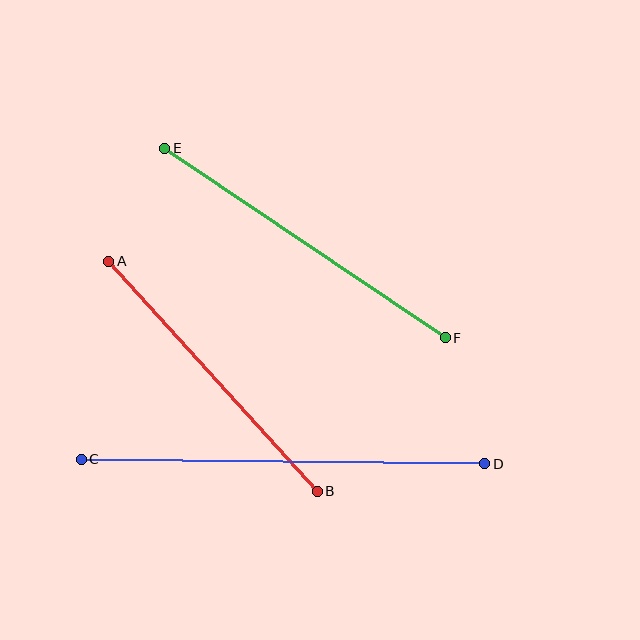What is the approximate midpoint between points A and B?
The midpoint is at approximately (213, 376) pixels.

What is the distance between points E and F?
The distance is approximately 338 pixels.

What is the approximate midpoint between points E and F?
The midpoint is at approximately (305, 243) pixels.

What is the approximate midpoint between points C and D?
The midpoint is at approximately (283, 461) pixels.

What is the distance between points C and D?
The distance is approximately 403 pixels.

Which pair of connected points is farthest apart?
Points C and D are farthest apart.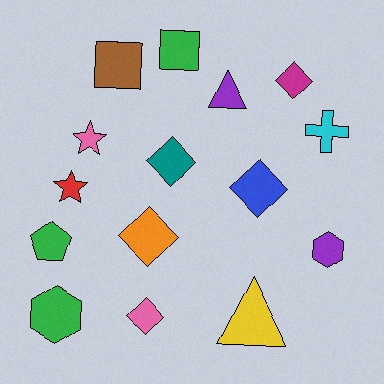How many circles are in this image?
There are no circles.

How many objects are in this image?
There are 15 objects.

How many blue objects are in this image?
There is 1 blue object.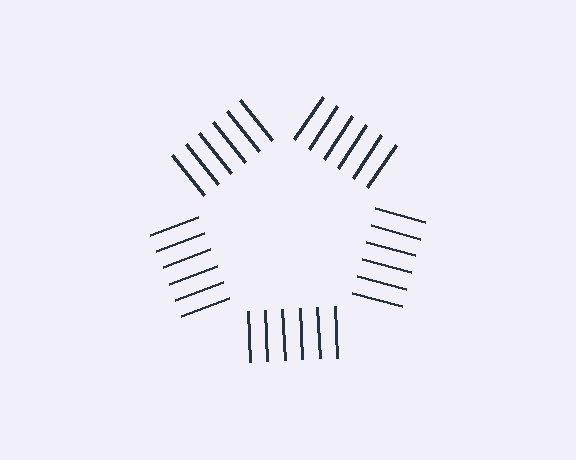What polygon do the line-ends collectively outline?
An illusory pentagon — the line segments terminate on its edges but no continuous stroke is drawn.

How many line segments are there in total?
30 — 6 along each of the 5 edges.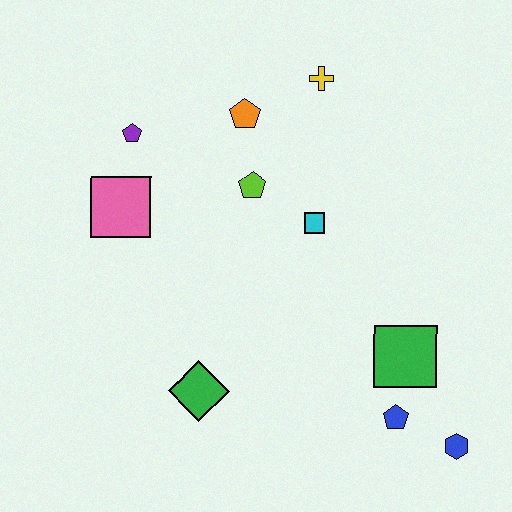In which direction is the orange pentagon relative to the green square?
The orange pentagon is above the green square.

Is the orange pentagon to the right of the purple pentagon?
Yes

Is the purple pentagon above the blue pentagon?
Yes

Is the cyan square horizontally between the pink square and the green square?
Yes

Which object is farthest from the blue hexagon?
The purple pentagon is farthest from the blue hexagon.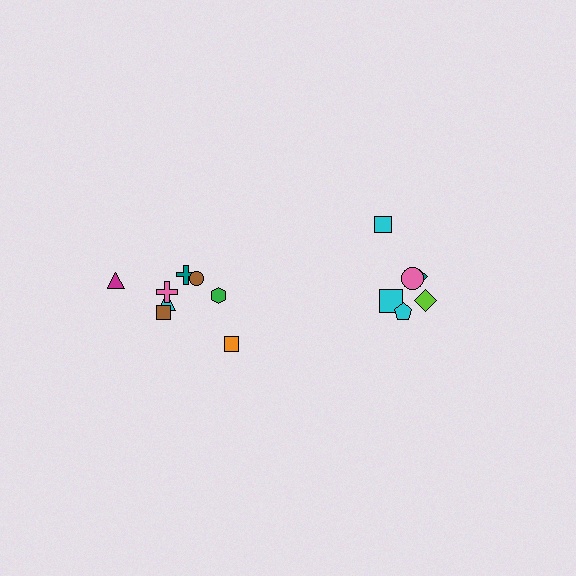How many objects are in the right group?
There are 6 objects.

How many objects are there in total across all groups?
There are 14 objects.